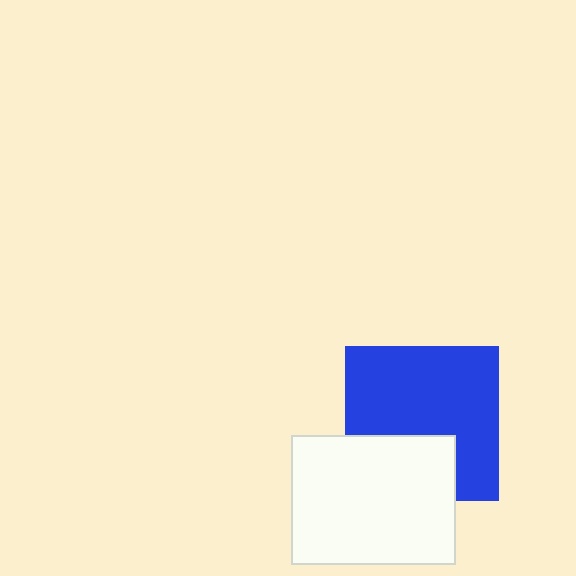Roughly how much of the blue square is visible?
Most of it is visible (roughly 70%).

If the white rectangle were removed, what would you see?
You would see the complete blue square.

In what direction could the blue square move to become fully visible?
The blue square could move up. That would shift it out from behind the white rectangle entirely.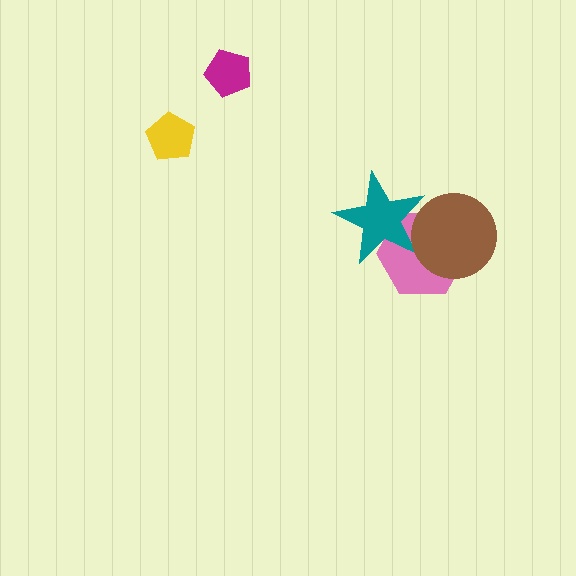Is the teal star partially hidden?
Yes, it is partially covered by another shape.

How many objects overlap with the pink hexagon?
2 objects overlap with the pink hexagon.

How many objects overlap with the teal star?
2 objects overlap with the teal star.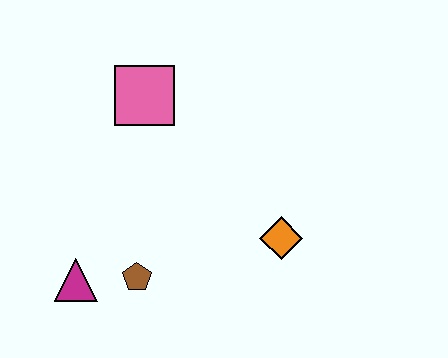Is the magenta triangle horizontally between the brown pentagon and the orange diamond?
No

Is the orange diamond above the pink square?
No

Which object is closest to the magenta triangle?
The brown pentagon is closest to the magenta triangle.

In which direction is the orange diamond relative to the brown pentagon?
The orange diamond is to the right of the brown pentagon.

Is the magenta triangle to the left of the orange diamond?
Yes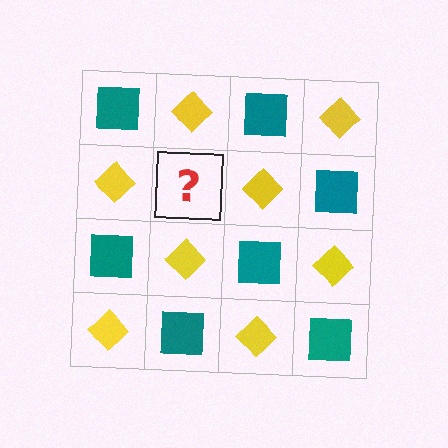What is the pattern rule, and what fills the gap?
The rule is that it alternates teal square and yellow diamond in a checkerboard pattern. The gap should be filled with a teal square.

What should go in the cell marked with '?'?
The missing cell should contain a teal square.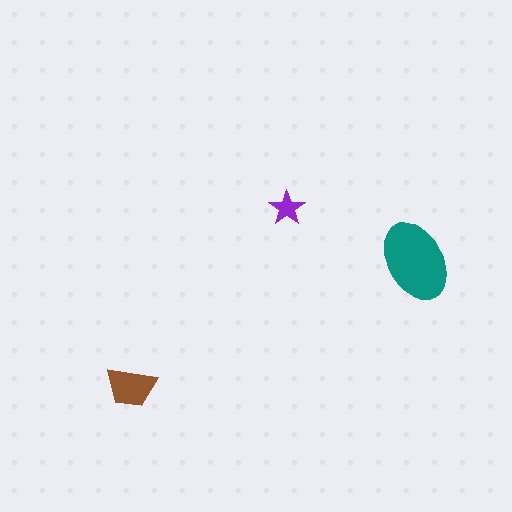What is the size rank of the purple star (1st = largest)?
3rd.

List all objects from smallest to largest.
The purple star, the brown trapezoid, the teal ellipse.